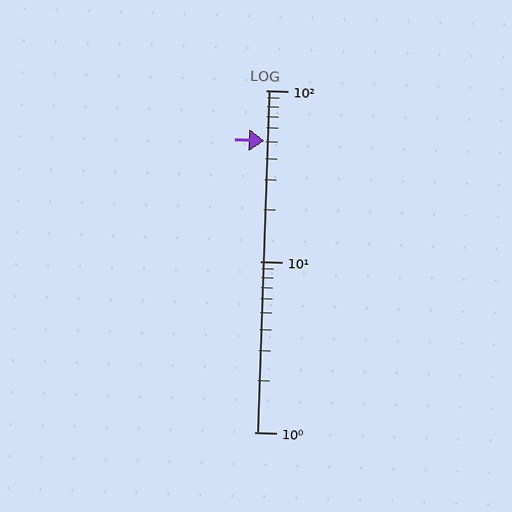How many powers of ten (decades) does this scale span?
The scale spans 2 decades, from 1 to 100.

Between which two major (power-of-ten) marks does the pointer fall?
The pointer is between 10 and 100.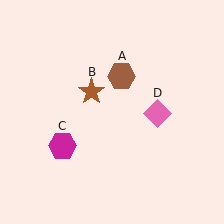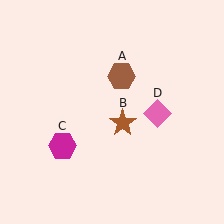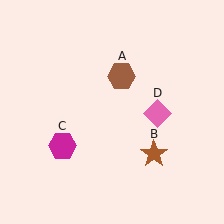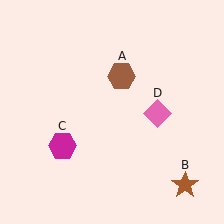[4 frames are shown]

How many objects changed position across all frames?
1 object changed position: brown star (object B).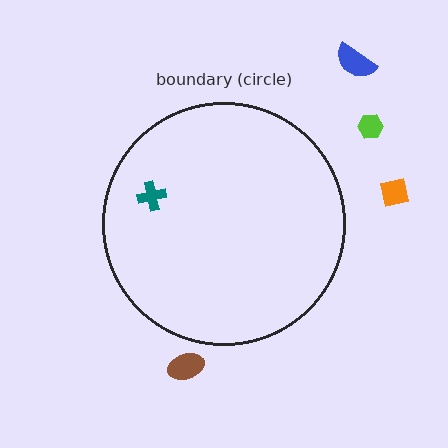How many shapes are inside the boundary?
1 inside, 4 outside.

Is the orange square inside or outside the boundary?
Outside.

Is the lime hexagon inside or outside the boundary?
Outside.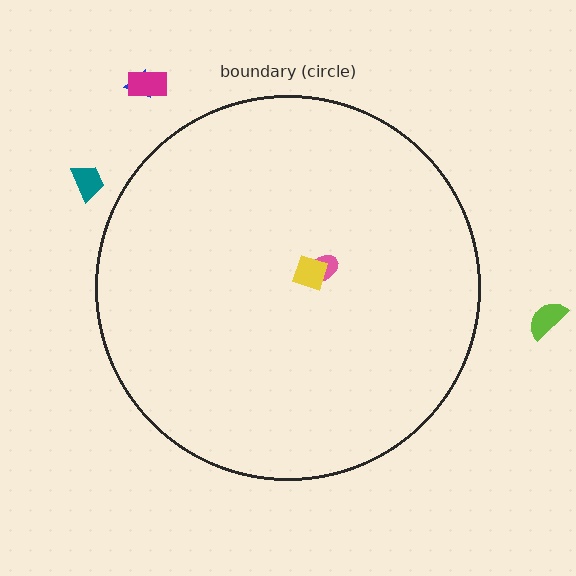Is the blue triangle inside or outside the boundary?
Outside.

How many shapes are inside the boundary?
2 inside, 4 outside.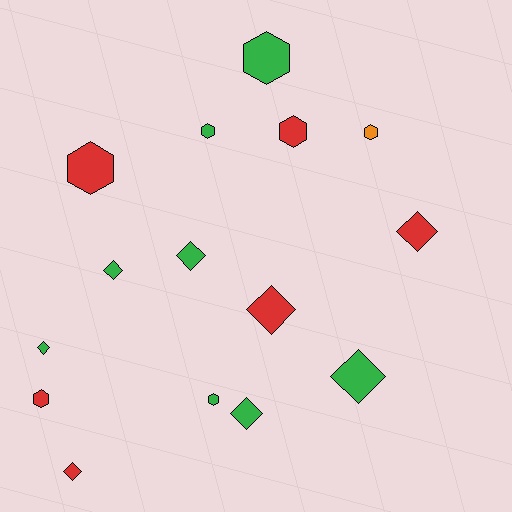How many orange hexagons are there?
There is 1 orange hexagon.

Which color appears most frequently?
Green, with 8 objects.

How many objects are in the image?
There are 15 objects.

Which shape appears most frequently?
Diamond, with 8 objects.